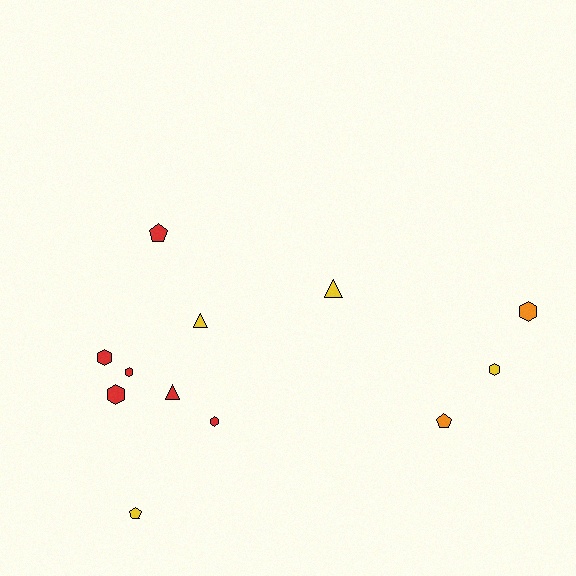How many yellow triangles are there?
There are 2 yellow triangles.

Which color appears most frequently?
Red, with 6 objects.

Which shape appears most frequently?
Hexagon, with 6 objects.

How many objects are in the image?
There are 12 objects.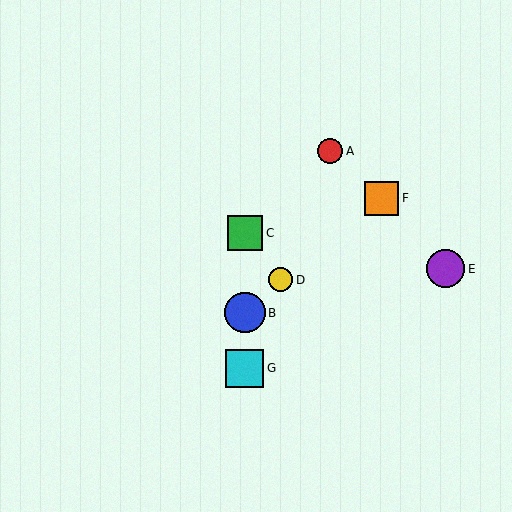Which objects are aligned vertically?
Objects B, C, G are aligned vertically.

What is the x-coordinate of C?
Object C is at x≈245.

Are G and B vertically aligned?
Yes, both are at x≈245.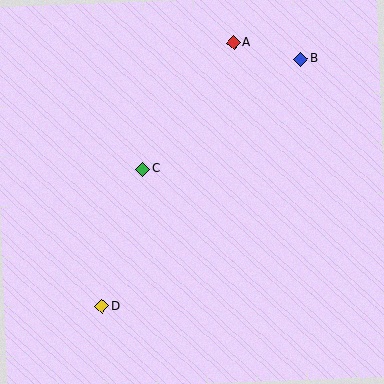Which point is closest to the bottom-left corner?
Point D is closest to the bottom-left corner.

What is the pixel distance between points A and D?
The distance between A and D is 294 pixels.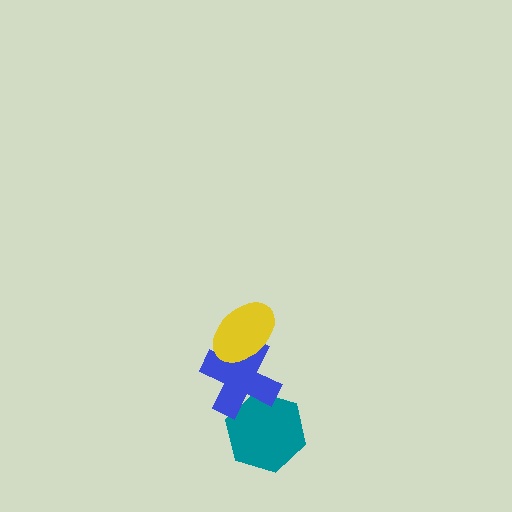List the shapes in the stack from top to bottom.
From top to bottom: the yellow ellipse, the blue cross, the teal hexagon.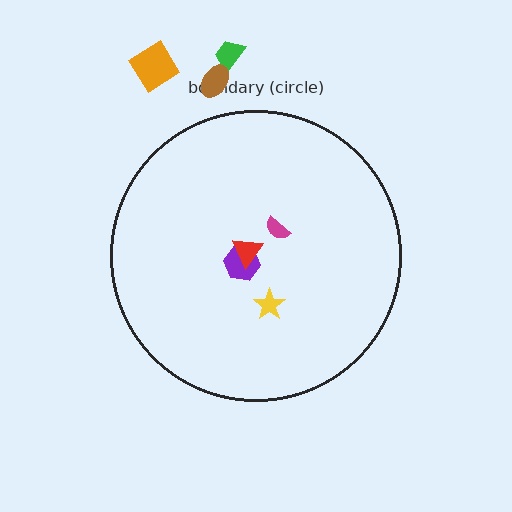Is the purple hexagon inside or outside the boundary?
Inside.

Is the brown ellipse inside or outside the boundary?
Outside.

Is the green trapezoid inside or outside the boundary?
Outside.